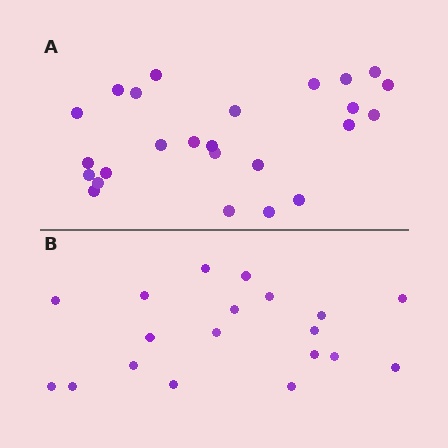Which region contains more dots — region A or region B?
Region A (the top region) has more dots.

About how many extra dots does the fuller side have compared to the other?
Region A has about 6 more dots than region B.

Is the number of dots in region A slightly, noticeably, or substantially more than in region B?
Region A has noticeably more, but not dramatically so. The ratio is roughly 1.3 to 1.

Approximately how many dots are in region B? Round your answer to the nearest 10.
About 20 dots. (The exact count is 19, which rounds to 20.)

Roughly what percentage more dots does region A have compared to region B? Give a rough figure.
About 30% more.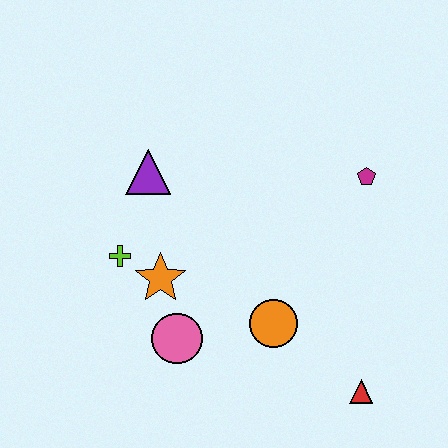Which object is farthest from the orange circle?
The purple triangle is farthest from the orange circle.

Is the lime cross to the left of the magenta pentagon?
Yes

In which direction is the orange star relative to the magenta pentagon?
The orange star is to the left of the magenta pentagon.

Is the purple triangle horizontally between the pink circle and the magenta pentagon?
No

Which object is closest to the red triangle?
The orange circle is closest to the red triangle.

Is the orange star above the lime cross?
No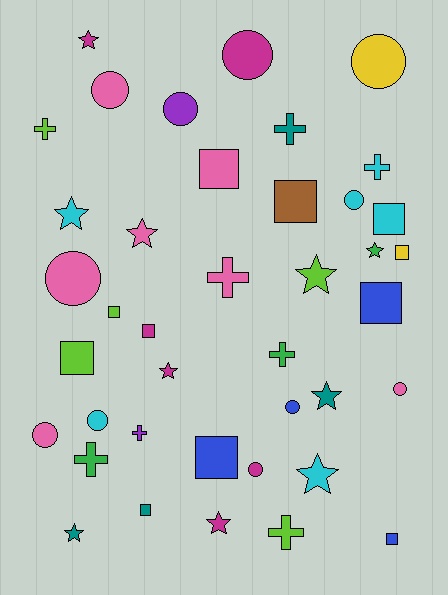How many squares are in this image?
There are 11 squares.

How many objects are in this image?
There are 40 objects.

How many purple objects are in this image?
There are 2 purple objects.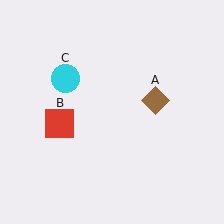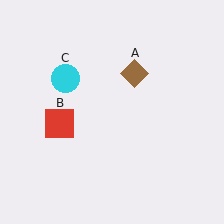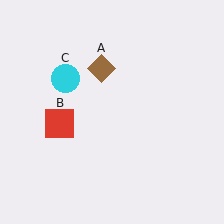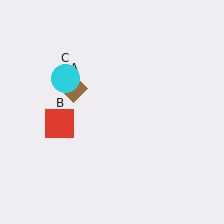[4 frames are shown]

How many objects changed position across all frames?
1 object changed position: brown diamond (object A).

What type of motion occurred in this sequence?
The brown diamond (object A) rotated counterclockwise around the center of the scene.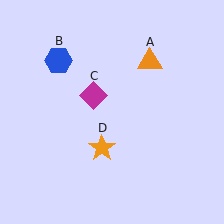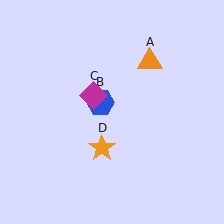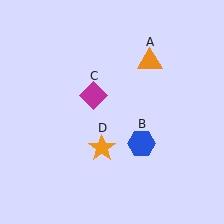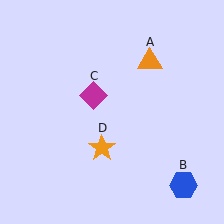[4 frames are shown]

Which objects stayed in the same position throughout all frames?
Orange triangle (object A) and magenta diamond (object C) and orange star (object D) remained stationary.